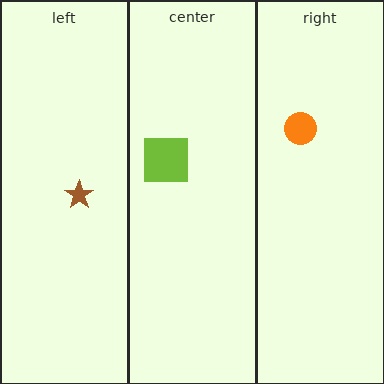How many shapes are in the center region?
1.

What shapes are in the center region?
The lime square.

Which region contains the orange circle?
The right region.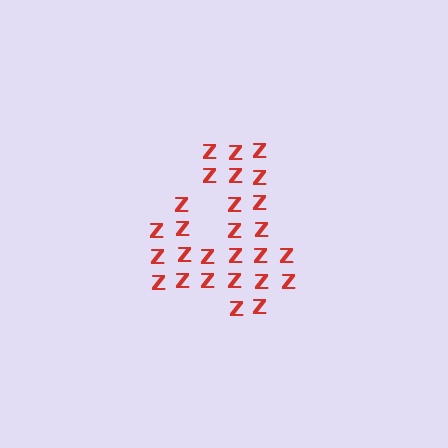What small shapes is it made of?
It is made of small letter Z's.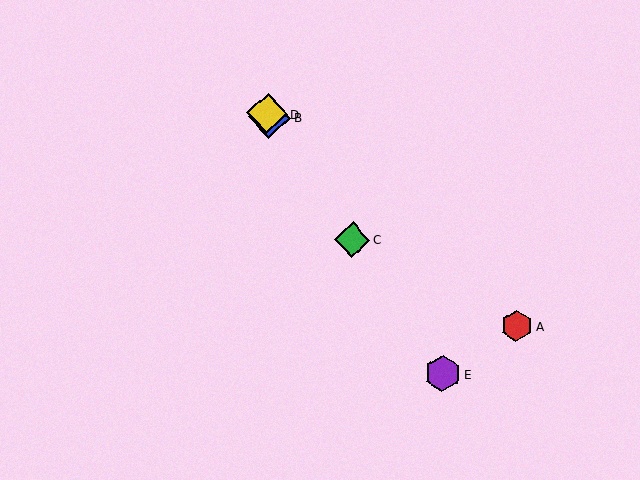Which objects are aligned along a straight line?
Objects B, C, D, E are aligned along a straight line.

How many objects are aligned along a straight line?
4 objects (B, C, D, E) are aligned along a straight line.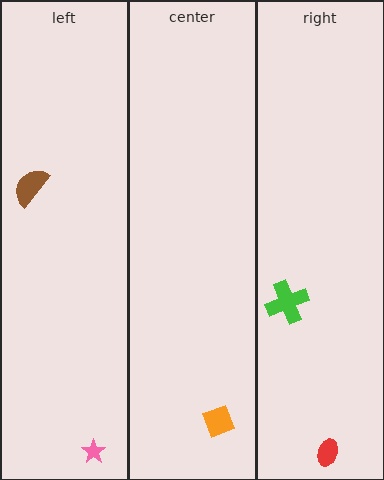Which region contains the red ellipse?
The right region.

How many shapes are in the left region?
2.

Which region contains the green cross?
The right region.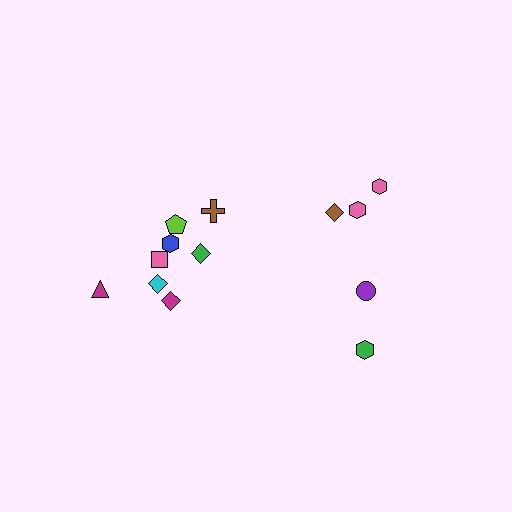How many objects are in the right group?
There are 5 objects.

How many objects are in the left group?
There are 8 objects.